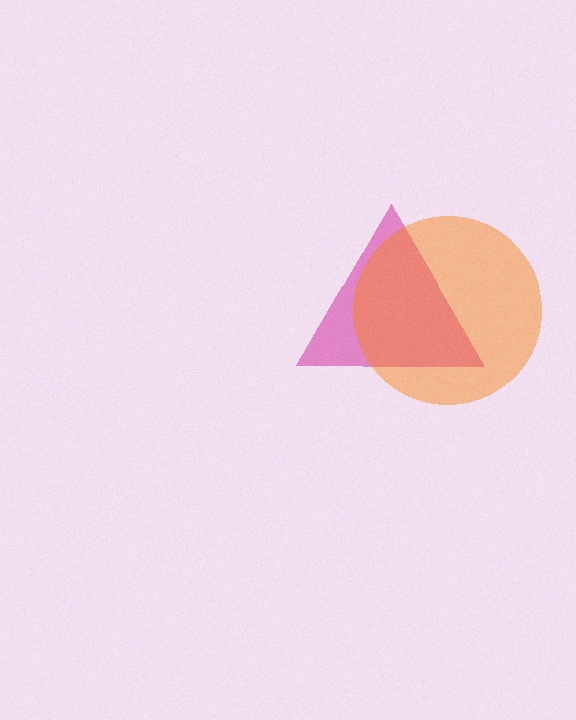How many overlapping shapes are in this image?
There are 2 overlapping shapes in the image.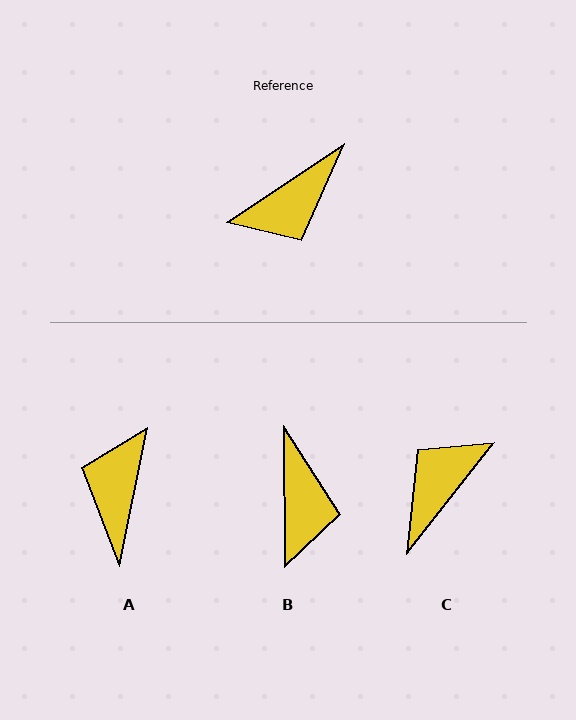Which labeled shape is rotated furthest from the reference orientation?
C, about 162 degrees away.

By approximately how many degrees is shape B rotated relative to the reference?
Approximately 57 degrees counter-clockwise.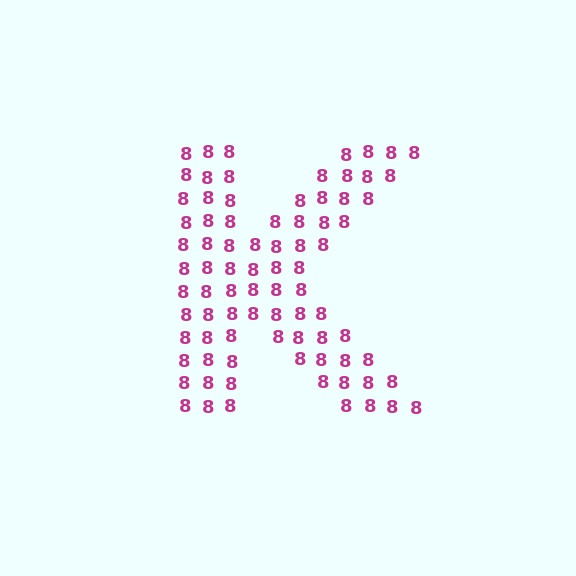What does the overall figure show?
The overall figure shows the letter K.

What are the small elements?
The small elements are digit 8's.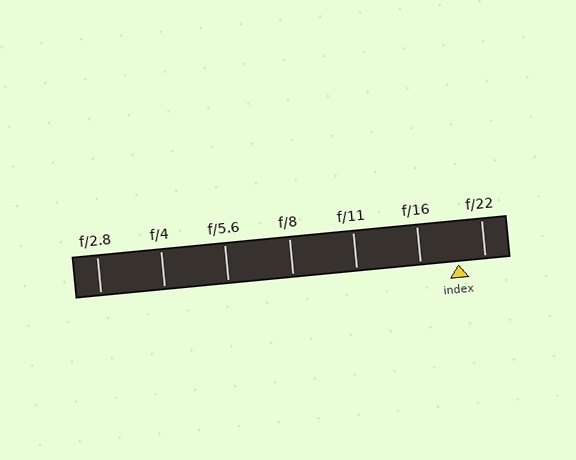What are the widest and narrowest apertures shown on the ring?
The widest aperture shown is f/2.8 and the narrowest is f/22.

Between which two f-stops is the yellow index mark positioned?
The index mark is between f/16 and f/22.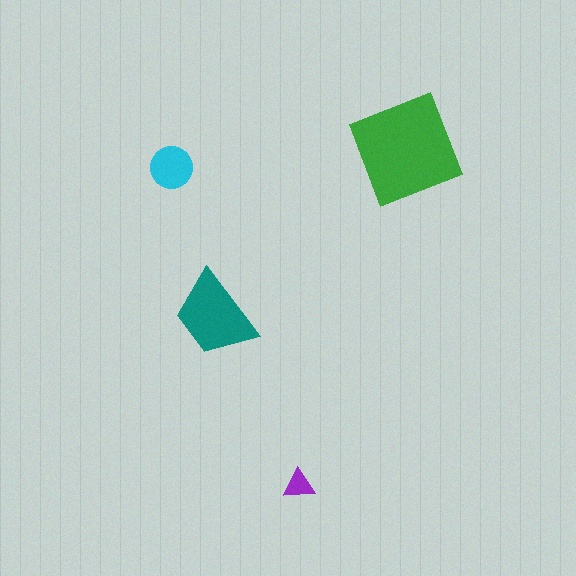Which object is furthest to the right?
The green square is rightmost.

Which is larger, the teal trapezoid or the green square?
The green square.